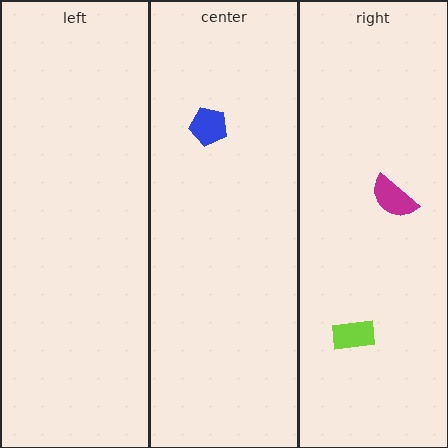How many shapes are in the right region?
2.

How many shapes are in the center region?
1.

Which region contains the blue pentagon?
The center region.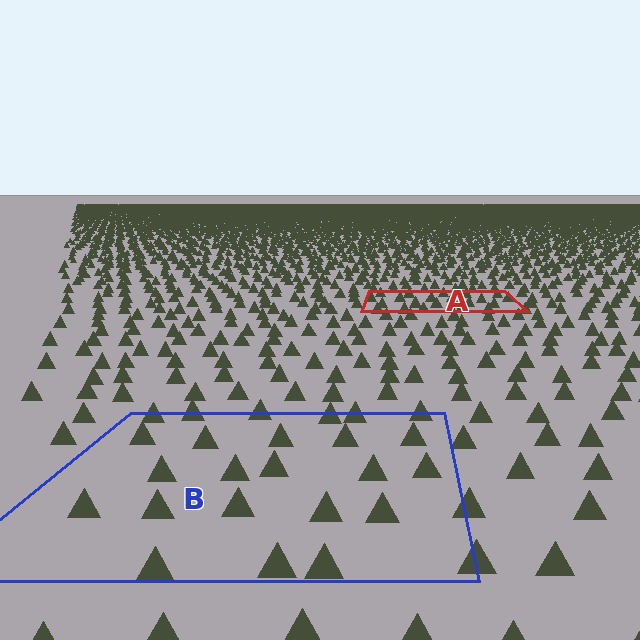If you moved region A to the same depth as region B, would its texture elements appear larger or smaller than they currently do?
They would appear larger. At a closer depth, the same texture elements are projected at a bigger on-screen size.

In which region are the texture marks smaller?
The texture marks are smaller in region A, because it is farther away.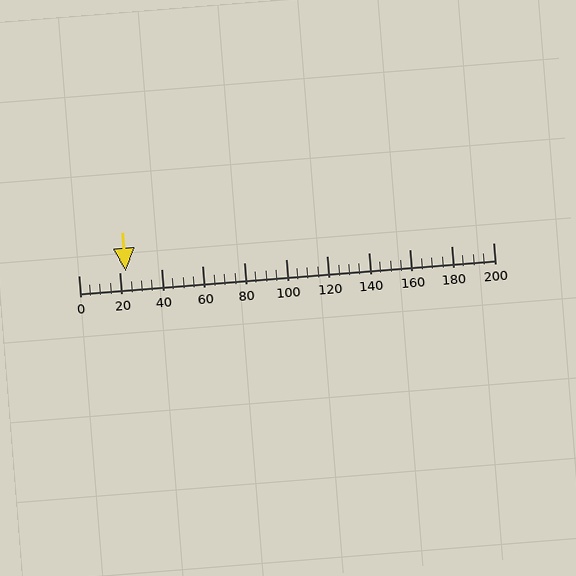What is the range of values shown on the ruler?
The ruler shows values from 0 to 200.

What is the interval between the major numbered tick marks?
The major tick marks are spaced 20 units apart.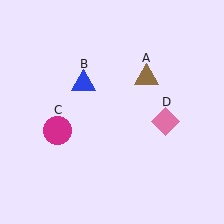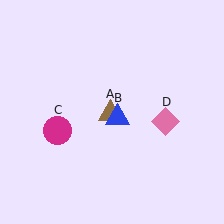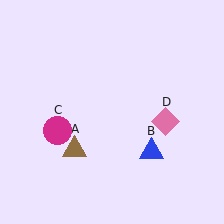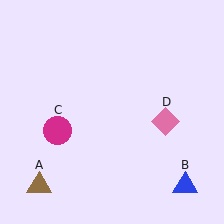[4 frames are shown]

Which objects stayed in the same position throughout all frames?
Magenta circle (object C) and pink diamond (object D) remained stationary.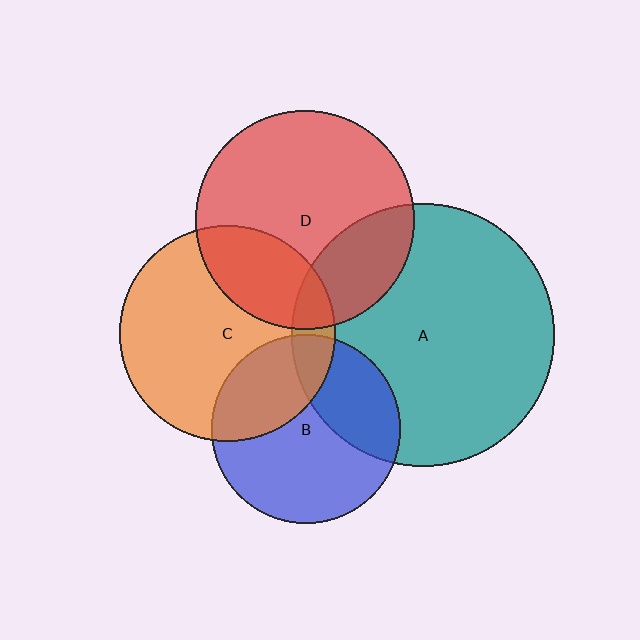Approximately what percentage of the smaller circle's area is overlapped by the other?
Approximately 25%.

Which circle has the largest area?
Circle A (teal).